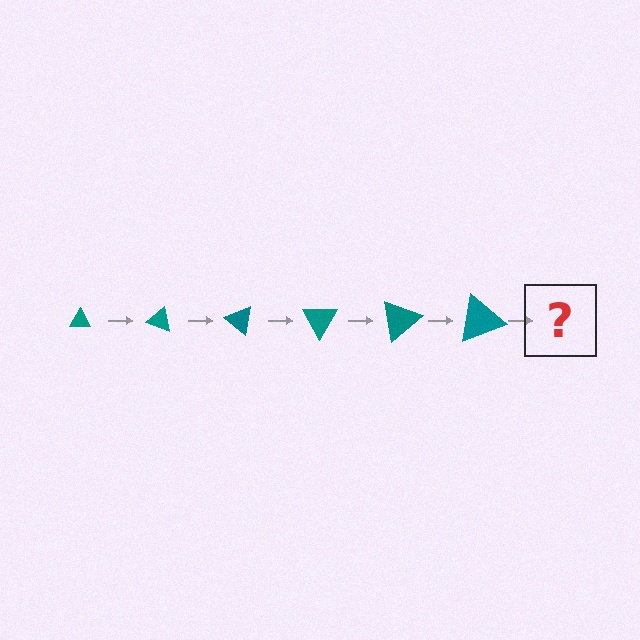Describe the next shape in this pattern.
It should be a triangle, larger than the previous one and rotated 120 degrees from the start.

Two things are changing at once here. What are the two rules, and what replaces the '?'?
The two rules are that the triangle grows larger each step and it rotates 20 degrees each step. The '?' should be a triangle, larger than the previous one and rotated 120 degrees from the start.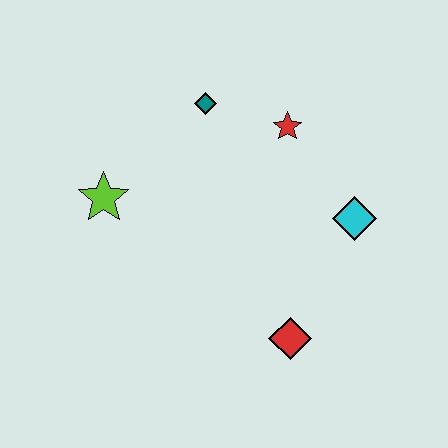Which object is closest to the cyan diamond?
The red star is closest to the cyan diamond.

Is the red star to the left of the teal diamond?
No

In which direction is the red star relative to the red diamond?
The red star is above the red diamond.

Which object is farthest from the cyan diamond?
The lime star is farthest from the cyan diamond.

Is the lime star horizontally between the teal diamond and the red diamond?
No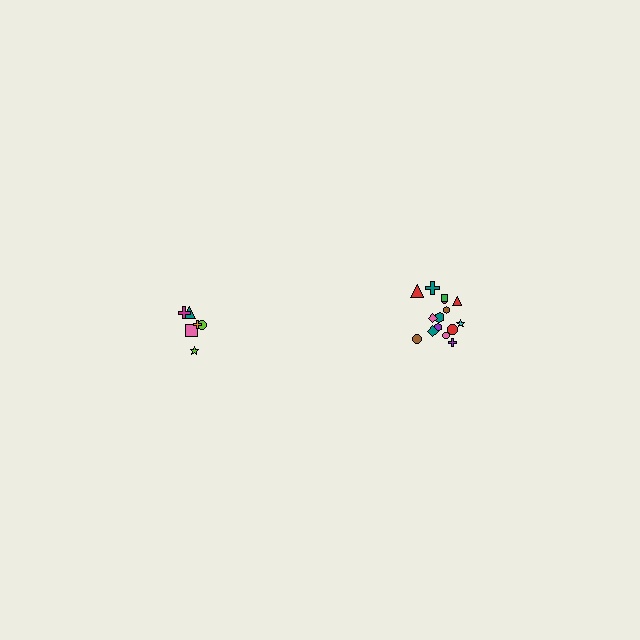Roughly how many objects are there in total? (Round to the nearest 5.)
Roughly 20 objects in total.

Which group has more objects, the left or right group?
The right group.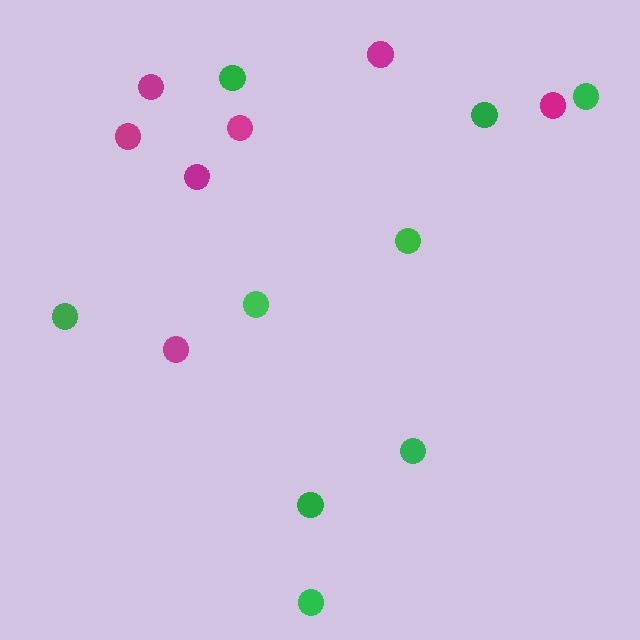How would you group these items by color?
There are 2 groups: one group of green circles (9) and one group of magenta circles (7).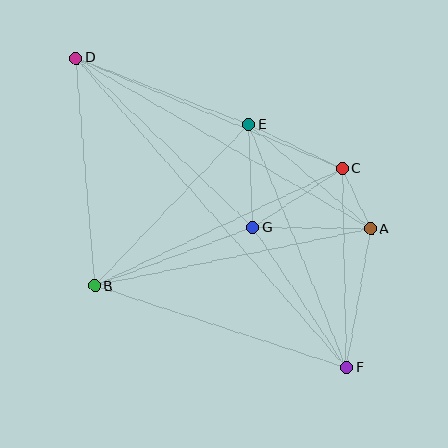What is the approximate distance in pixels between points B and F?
The distance between B and F is approximately 264 pixels.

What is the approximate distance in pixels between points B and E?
The distance between B and E is approximately 223 pixels.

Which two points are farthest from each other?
Points D and F are farthest from each other.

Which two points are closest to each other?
Points A and C are closest to each other.